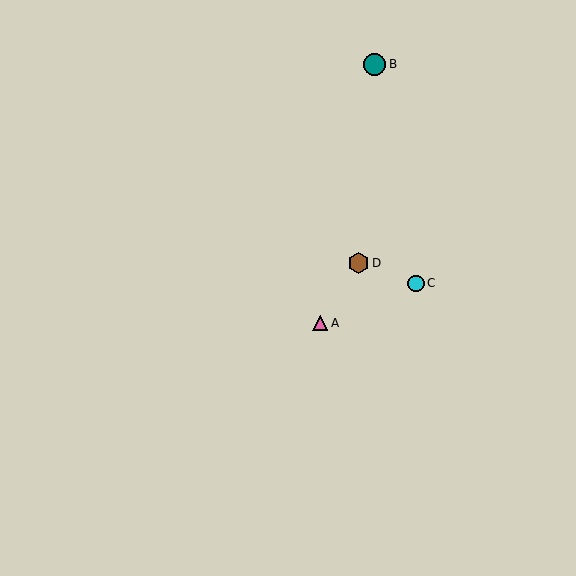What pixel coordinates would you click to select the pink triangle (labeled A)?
Click at (320, 323) to select the pink triangle A.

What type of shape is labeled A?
Shape A is a pink triangle.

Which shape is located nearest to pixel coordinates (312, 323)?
The pink triangle (labeled A) at (320, 323) is nearest to that location.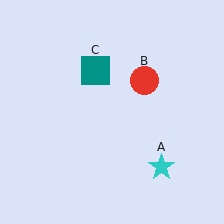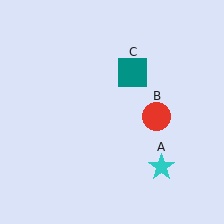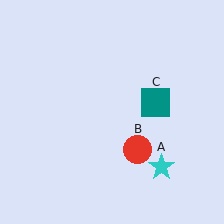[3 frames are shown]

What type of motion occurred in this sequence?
The red circle (object B), teal square (object C) rotated clockwise around the center of the scene.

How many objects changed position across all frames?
2 objects changed position: red circle (object B), teal square (object C).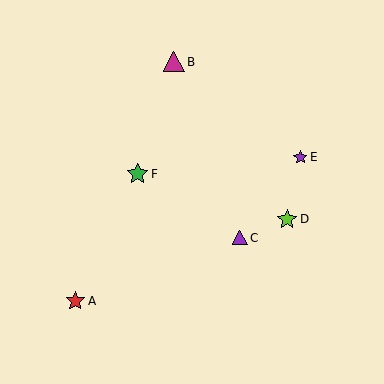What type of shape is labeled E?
Shape E is a purple star.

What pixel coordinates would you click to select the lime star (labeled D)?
Click at (287, 219) to select the lime star D.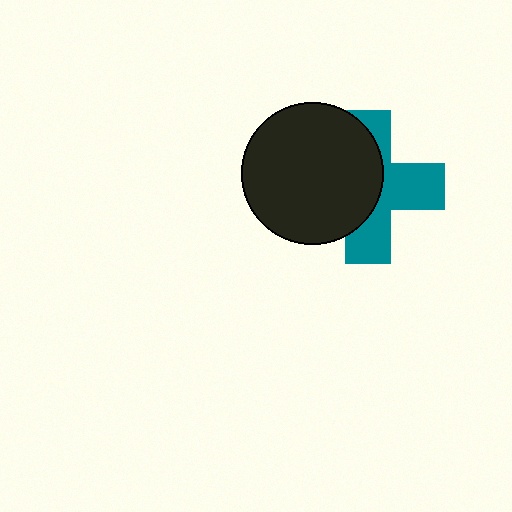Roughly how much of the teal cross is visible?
About half of it is visible (roughly 51%).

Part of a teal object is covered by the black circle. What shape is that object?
It is a cross.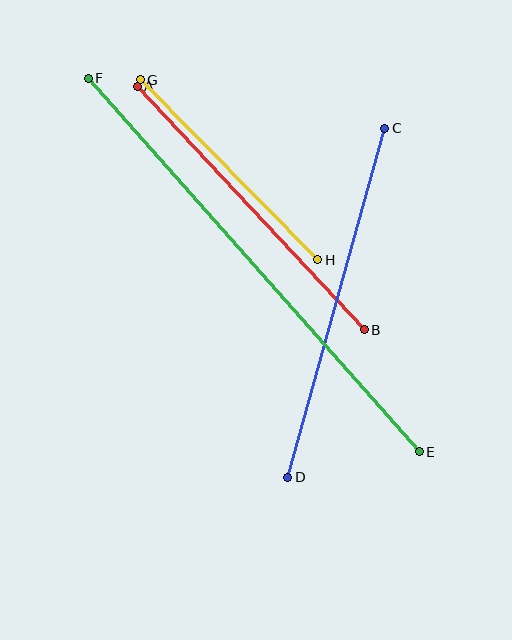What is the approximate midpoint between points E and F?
The midpoint is at approximately (254, 265) pixels.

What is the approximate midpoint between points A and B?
The midpoint is at approximately (251, 208) pixels.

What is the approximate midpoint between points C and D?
The midpoint is at approximately (336, 303) pixels.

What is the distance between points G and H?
The distance is approximately 253 pixels.